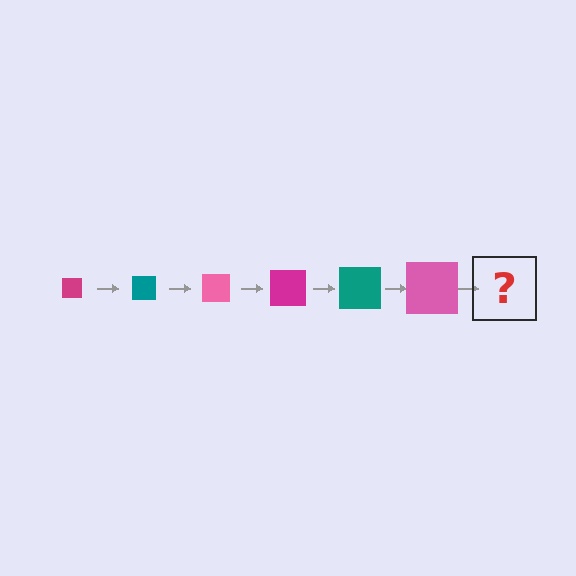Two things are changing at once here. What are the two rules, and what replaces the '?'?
The two rules are that the square grows larger each step and the color cycles through magenta, teal, and pink. The '?' should be a magenta square, larger than the previous one.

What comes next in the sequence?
The next element should be a magenta square, larger than the previous one.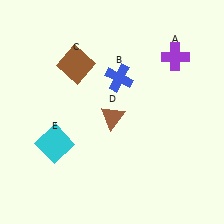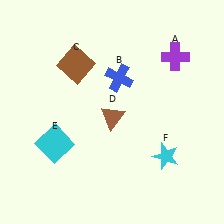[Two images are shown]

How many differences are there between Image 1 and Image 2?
There is 1 difference between the two images.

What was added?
A cyan star (F) was added in Image 2.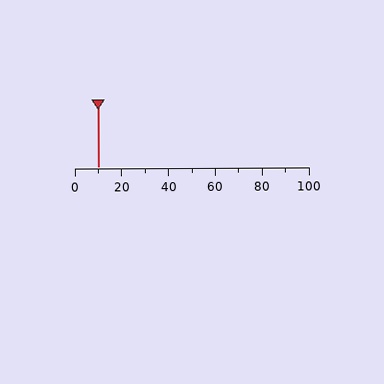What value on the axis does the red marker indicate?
The marker indicates approximately 10.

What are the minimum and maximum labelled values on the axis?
The axis runs from 0 to 100.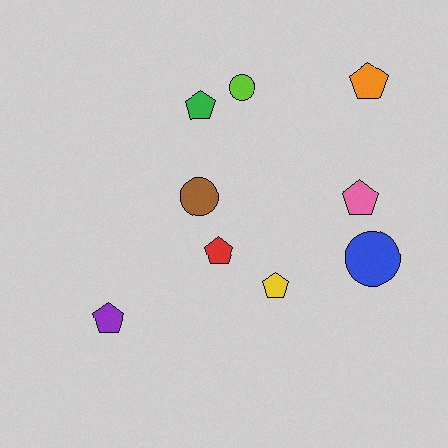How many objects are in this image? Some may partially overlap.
There are 9 objects.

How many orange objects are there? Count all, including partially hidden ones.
There is 1 orange object.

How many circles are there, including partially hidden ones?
There are 3 circles.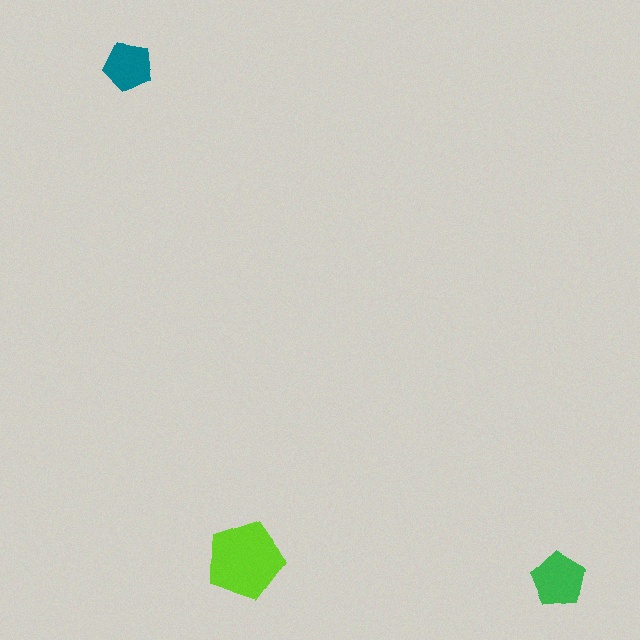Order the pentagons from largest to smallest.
the lime one, the green one, the teal one.